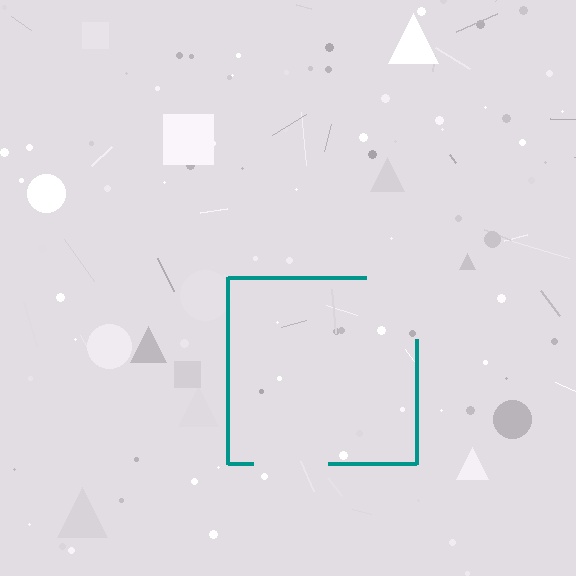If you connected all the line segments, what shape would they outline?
They would outline a square.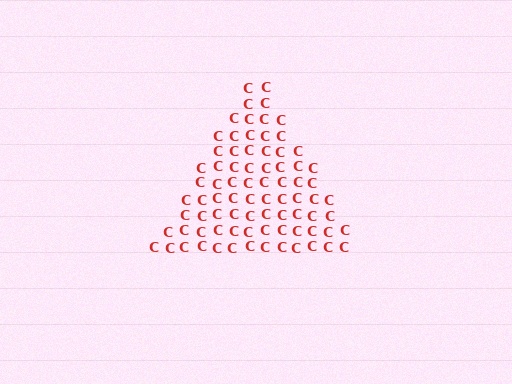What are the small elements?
The small elements are letter C's.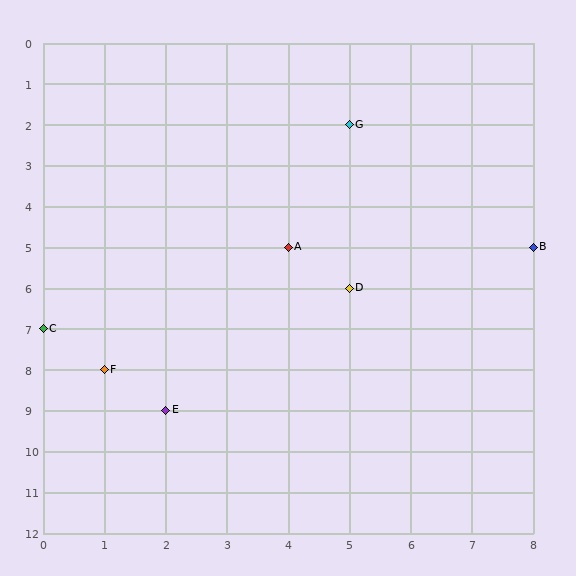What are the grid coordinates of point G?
Point G is at grid coordinates (5, 2).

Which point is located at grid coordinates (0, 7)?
Point C is at (0, 7).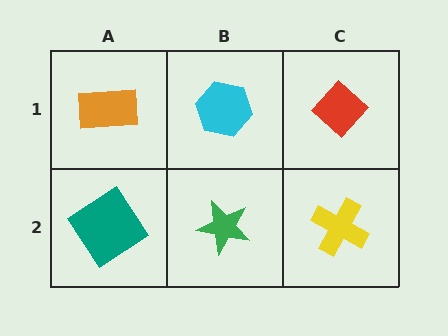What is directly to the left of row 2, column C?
A green star.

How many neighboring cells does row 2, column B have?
3.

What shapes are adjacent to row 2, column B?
A cyan hexagon (row 1, column B), a teal diamond (row 2, column A), a yellow cross (row 2, column C).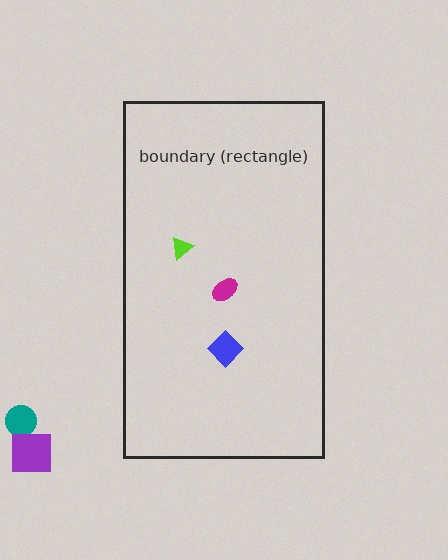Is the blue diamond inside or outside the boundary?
Inside.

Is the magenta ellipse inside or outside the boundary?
Inside.